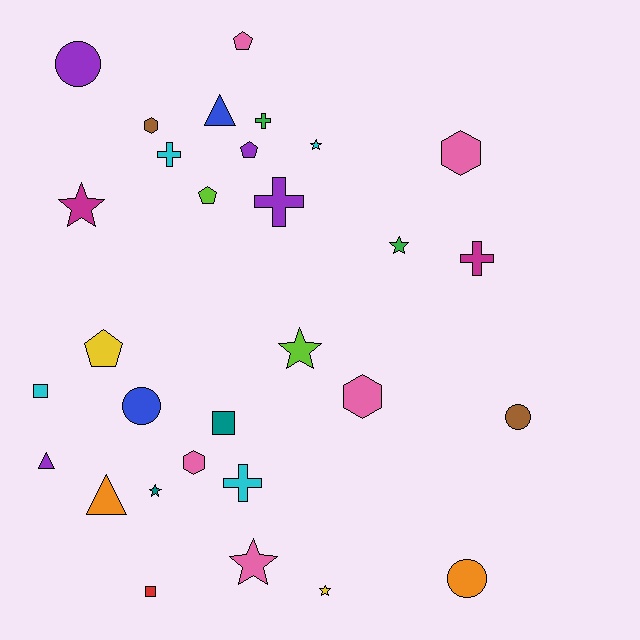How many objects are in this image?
There are 30 objects.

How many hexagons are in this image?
There are 4 hexagons.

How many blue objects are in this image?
There are 2 blue objects.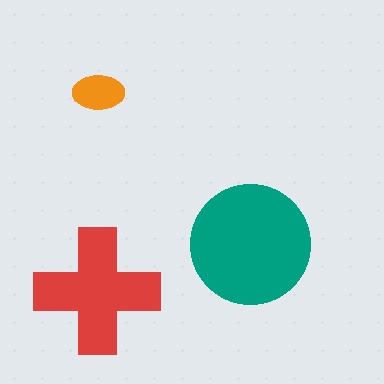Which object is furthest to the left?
The red cross is leftmost.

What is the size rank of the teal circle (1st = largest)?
1st.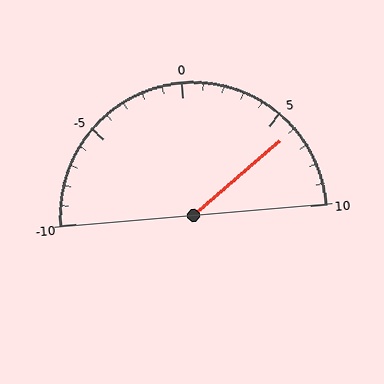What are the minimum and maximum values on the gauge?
The gauge ranges from -10 to 10.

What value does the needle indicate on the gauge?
The needle indicates approximately 6.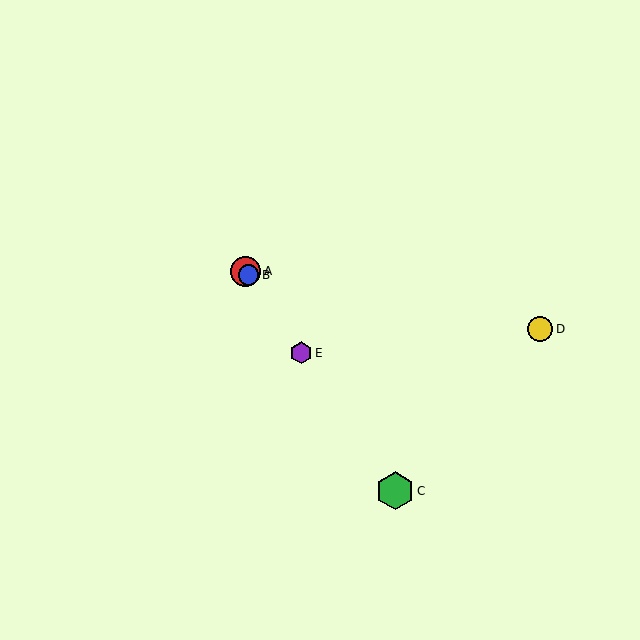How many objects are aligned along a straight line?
4 objects (A, B, C, E) are aligned along a straight line.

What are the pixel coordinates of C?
Object C is at (395, 491).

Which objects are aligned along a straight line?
Objects A, B, C, E are aligned along a straight line.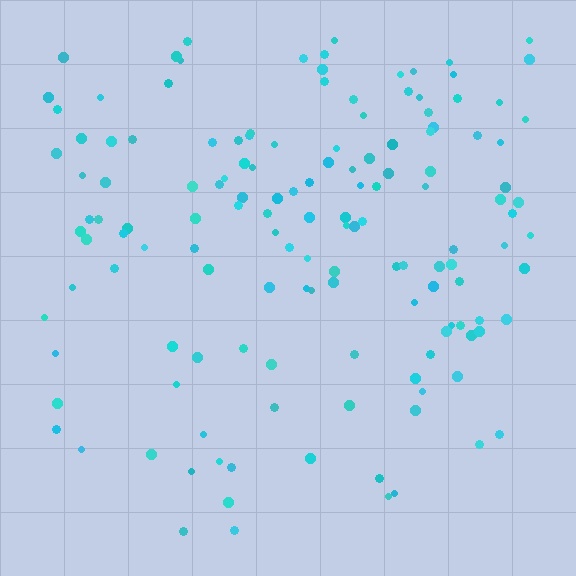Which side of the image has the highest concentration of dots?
The top.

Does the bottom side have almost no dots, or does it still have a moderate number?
Still a moderate number, just noticeably fewer than the top.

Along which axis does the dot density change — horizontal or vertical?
Vertical.